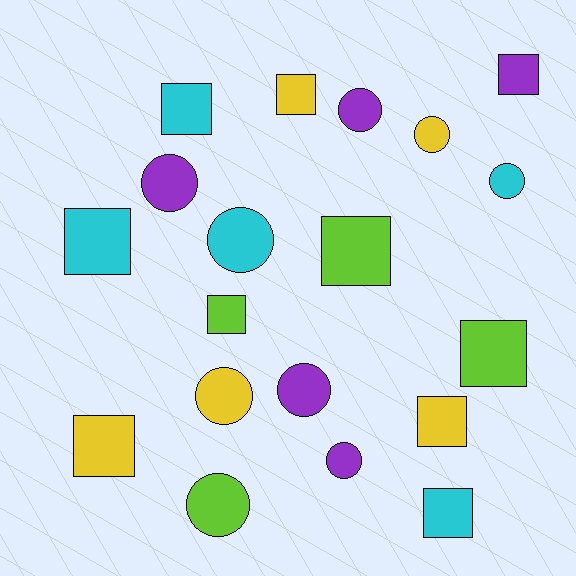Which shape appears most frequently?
Square, with 10 objects.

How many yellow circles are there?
There are 2 yellow circles.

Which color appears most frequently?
Yellow, with 5 objects.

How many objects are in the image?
There are 19 objects.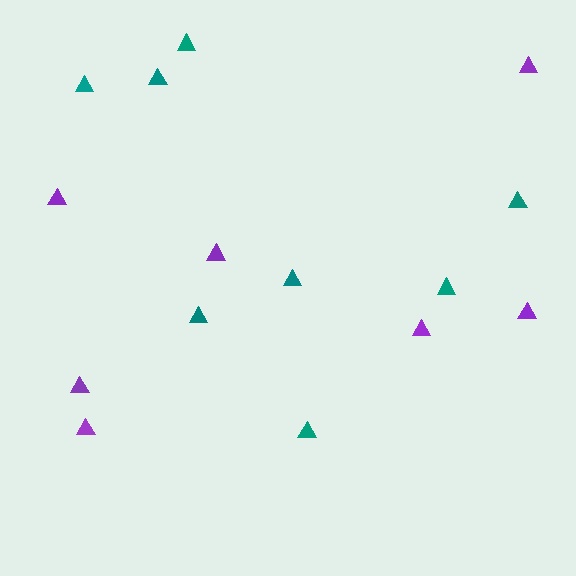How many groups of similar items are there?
There are 2 groups: one group of teal triangles (8) and one group of purple triangles (7).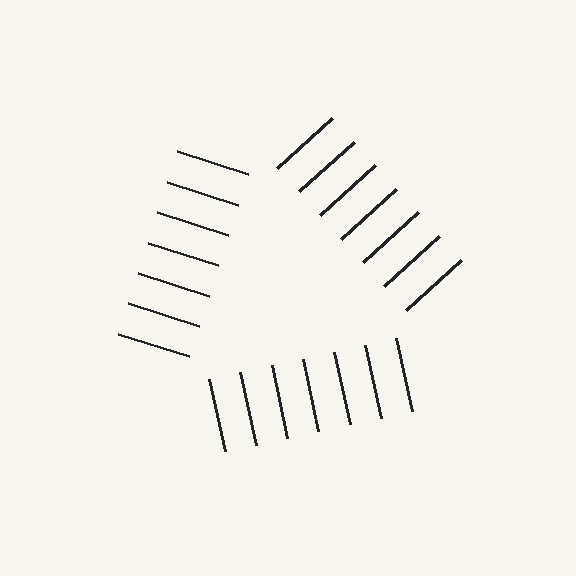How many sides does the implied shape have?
3 sides — the line-ends trace a triangle.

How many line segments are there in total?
21 — 7 along each of the 3 edges.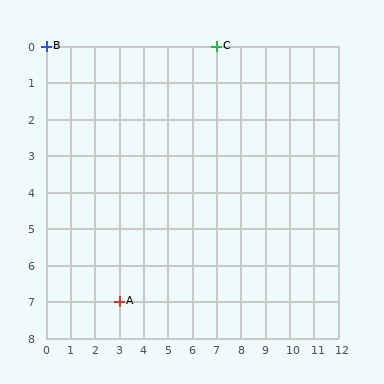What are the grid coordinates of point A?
Point A is at grid coordinates (3, 7).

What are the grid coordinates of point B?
Point B is at grid coordinates (0, 0).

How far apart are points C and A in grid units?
Points C and A are 4 columns and 7 rows apart (about 8.1 grid units diagonally).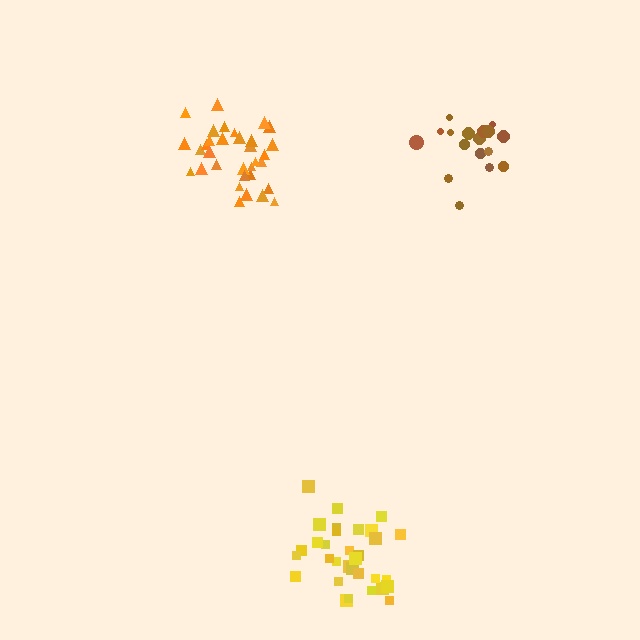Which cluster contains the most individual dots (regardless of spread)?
Orange (33).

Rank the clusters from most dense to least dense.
orange, yellow, brown.